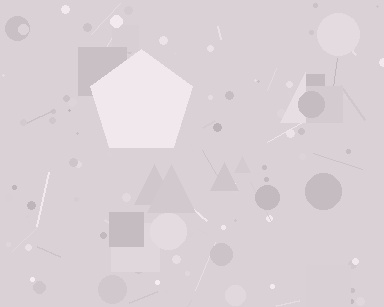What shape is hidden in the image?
A pentagon is hidden in the image.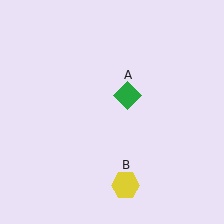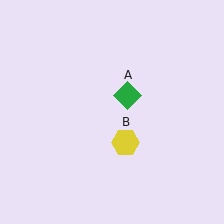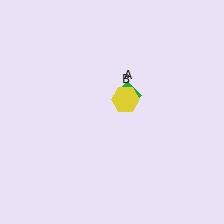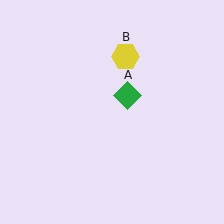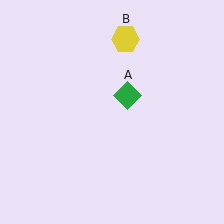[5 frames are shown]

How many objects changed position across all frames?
1 object changed position: yellow hexagon (object B).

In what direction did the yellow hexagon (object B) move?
The yellow hexagon (object B) moved up.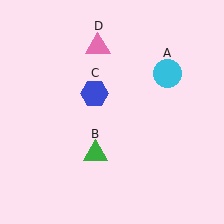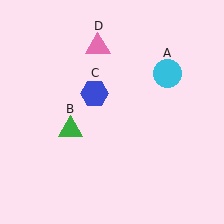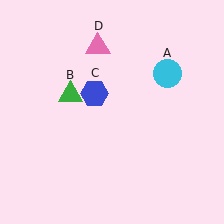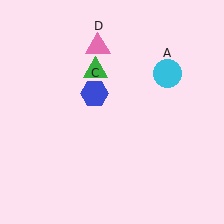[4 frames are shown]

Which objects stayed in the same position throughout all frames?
Cyan circle (object A) and blue hexagon (object C) and pink triangle (object D) remained stationary.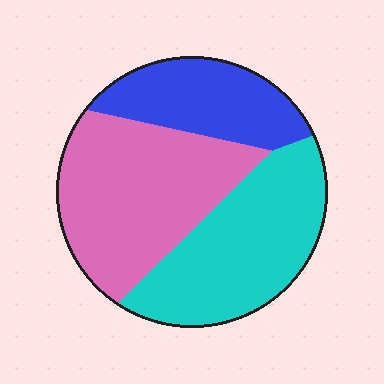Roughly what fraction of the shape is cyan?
Cyan takes up about three eighths (3/8) of the shape.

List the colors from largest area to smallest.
From largest to smallest: pink, cyan, blue.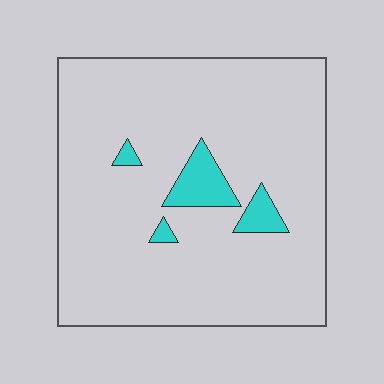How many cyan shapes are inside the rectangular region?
4.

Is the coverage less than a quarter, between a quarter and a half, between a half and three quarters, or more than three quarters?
Less than a quarter.